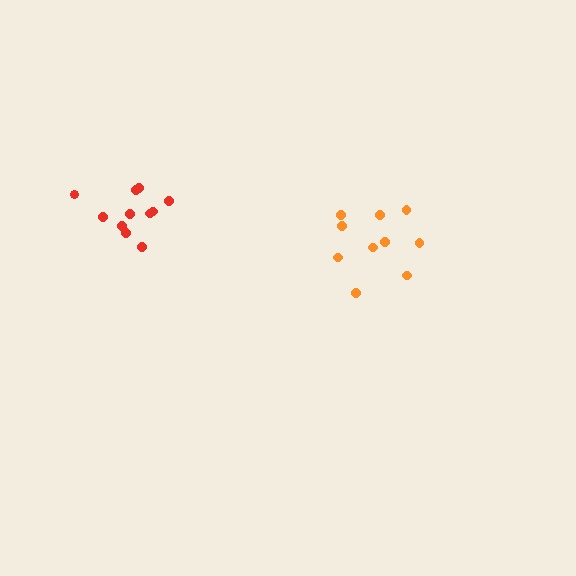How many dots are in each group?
Group 1: 11 dots, Group 2: 10 dots (21 total).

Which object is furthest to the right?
The orange cluster is rightmost.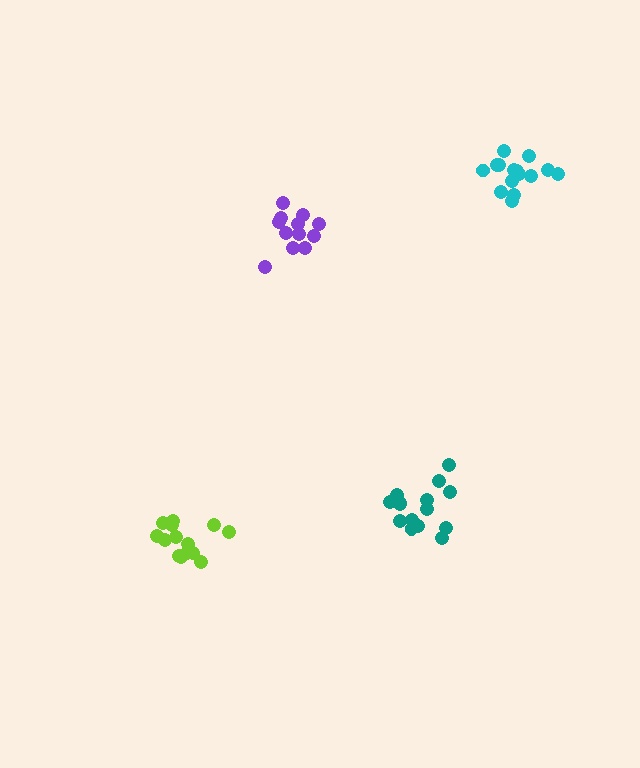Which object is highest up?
The cyan cluster is topmost.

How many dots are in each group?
Group 1: 15 dots, Group 2: 15 dots, Group 3: 14 dots, Group 4: 12 dots (56 total).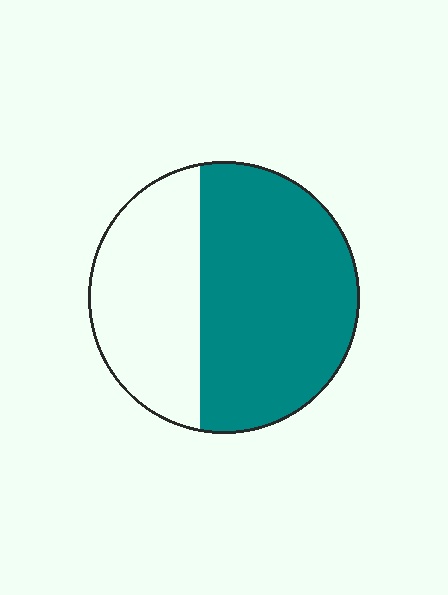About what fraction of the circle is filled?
About three fifths (3/5).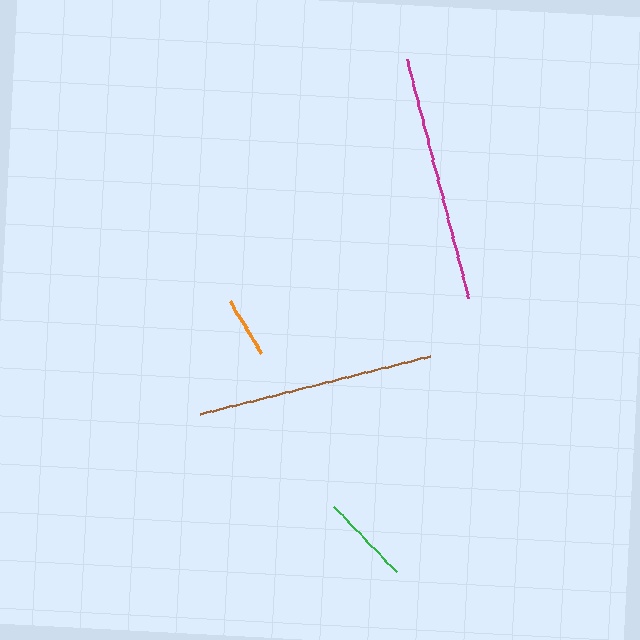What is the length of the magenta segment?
The magenta segment is approximately 246 pixels long.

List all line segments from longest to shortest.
From longest to shortest: magenta, brown, green, orange.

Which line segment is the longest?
The magenta line is the longest at approximately 246 pixels.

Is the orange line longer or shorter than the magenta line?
The magenta line is longer than the orange line.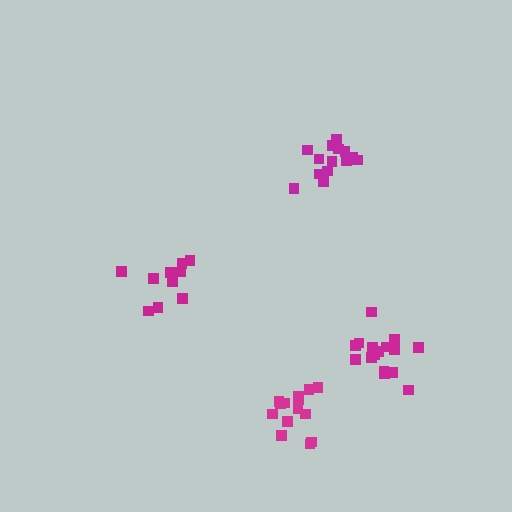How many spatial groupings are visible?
There are 4 spatial groupings.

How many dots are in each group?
Group 1: 11 dots, Group 2: 16 dots, Group 3: 14 dots, Group 4: 17 dots (58 total).